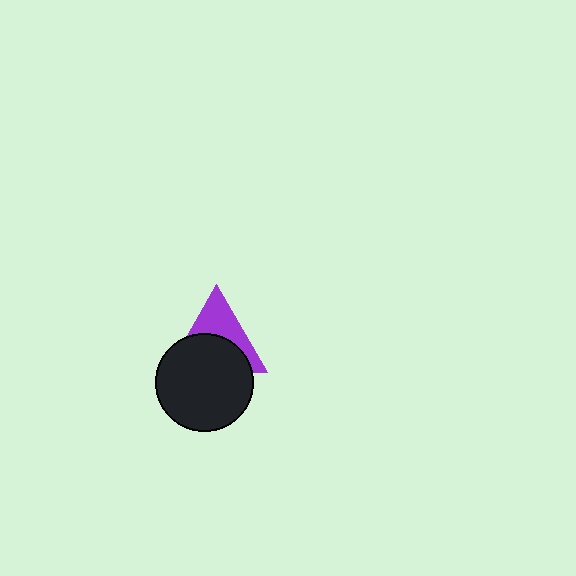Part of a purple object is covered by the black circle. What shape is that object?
It is a triangle.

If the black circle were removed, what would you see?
You would see the complete purple triangle.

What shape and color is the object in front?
The object in front is a black circle.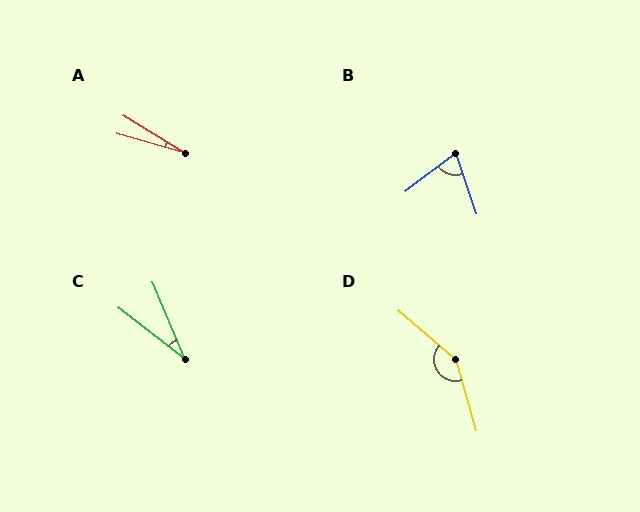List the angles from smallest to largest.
A (16°), C (30°), B (72°), D (147°).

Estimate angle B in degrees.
Approximately 72 degrees.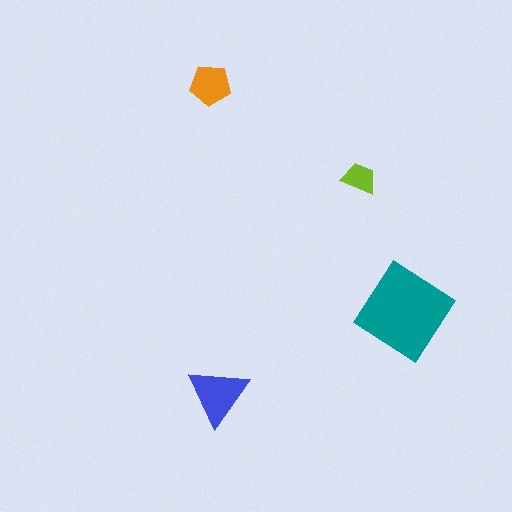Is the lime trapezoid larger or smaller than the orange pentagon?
Smaller.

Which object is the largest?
The teal diamond.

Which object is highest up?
The orange pentagon is topmost.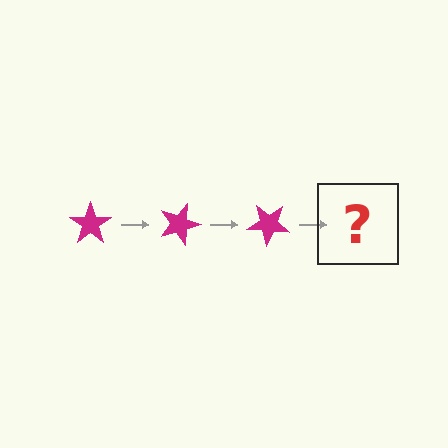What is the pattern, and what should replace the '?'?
The pattern is that the star rotates 20 degrees each step. The '?' should be a magenta star rotated 60 degrees.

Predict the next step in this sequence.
The next step is a magenta star rotated 60 degrees.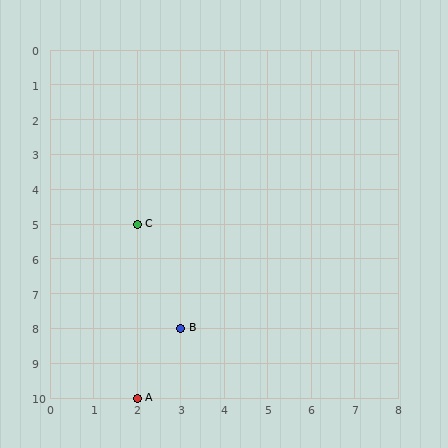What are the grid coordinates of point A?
Point A is at grid coordinates (2, 10).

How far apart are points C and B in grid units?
Points C and B are 1 column and 3 rows apart (about 3.2 grid units diagonally).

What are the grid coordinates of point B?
Point B is at grid coordinates (3, 8).